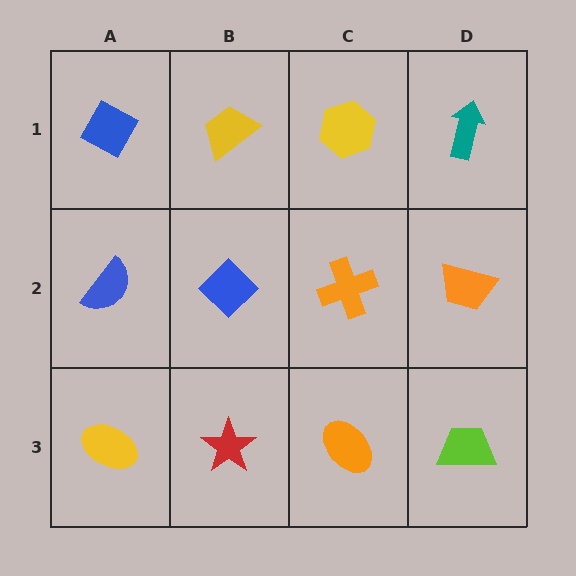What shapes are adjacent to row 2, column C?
A yellow hexagon (row 1, column C), an orange ellipse (row 3, column C), a blue diamond (row 2, column B), an orange trapezoid (row 2, column D).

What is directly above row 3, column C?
An orange cross.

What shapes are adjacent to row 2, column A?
A blue diamond (row 1, column A), a yellow ellipse (row 3, column A), a blue diamond (row 2, column B).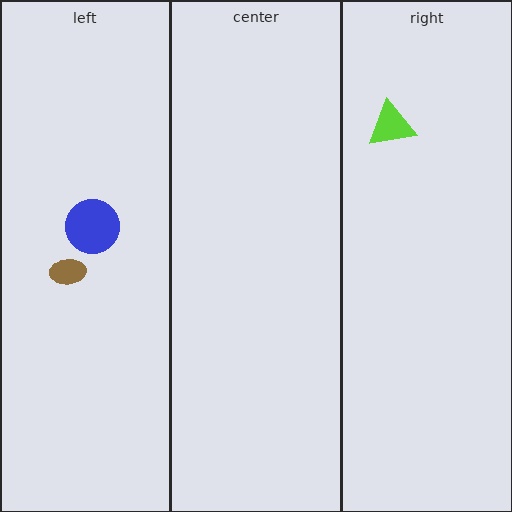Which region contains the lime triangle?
The right region.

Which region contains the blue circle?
The left region.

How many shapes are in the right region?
1.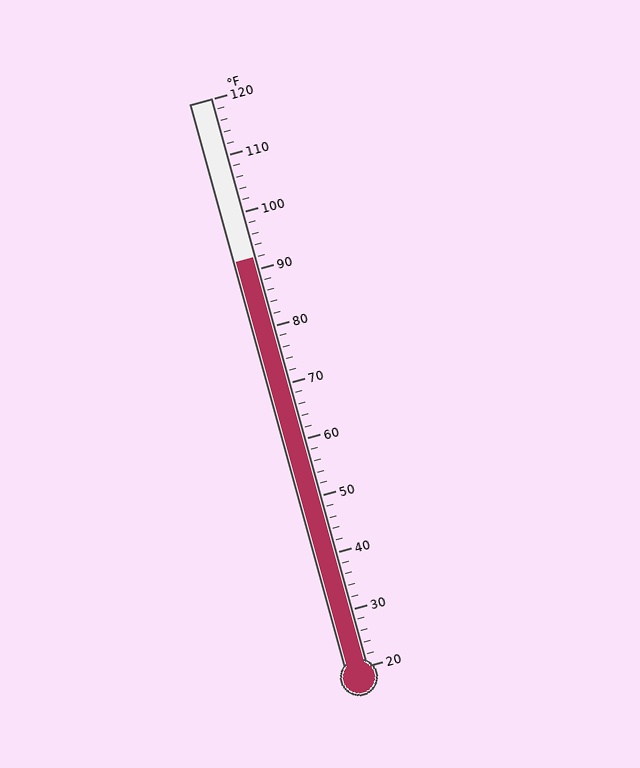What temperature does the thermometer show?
The thermometer shows approximately 92°F.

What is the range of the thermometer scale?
The thermometer scale ranges from 20°F to 120°F.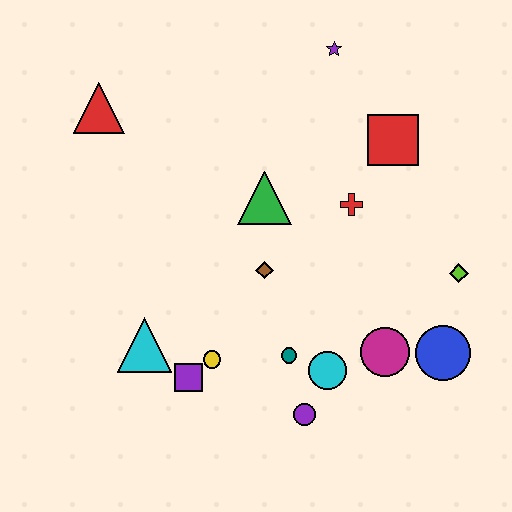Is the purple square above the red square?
No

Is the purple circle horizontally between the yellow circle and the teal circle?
No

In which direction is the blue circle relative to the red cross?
The blue circle is below the red cross.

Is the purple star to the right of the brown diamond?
Yes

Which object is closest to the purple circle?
The cyan circle is closest to the purple circle.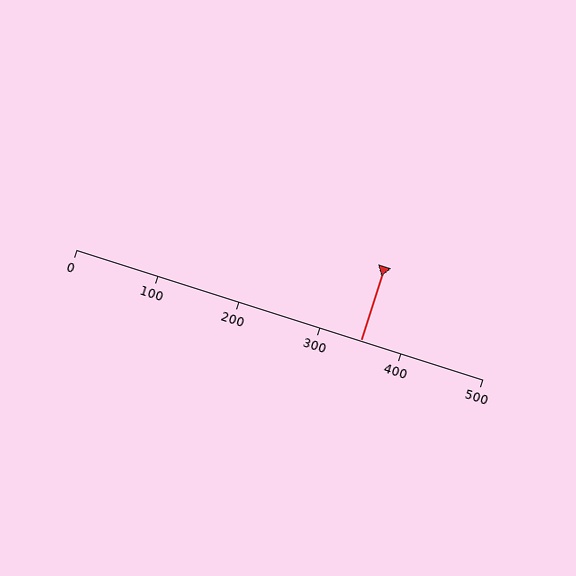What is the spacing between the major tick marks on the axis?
The major ticks are spaced 100 apart.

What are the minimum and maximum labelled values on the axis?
The axis runs from 0 to 500.